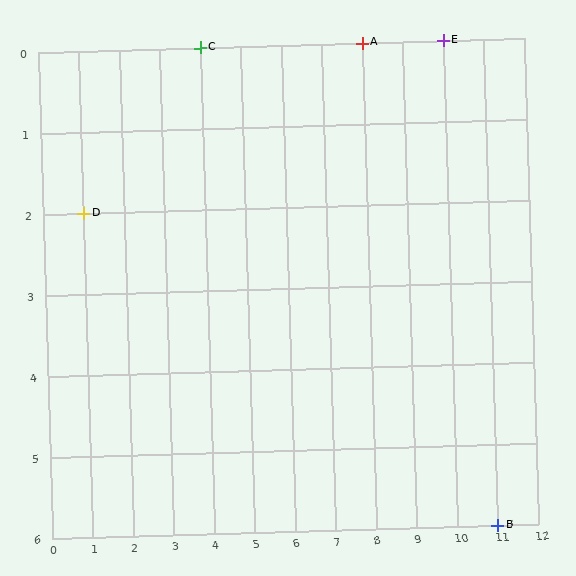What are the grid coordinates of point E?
Point E is at grid coordinates (10, 0).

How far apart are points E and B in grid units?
Points E and B are 1 column and 6 rows apart (about 6.1 grid units diagonally).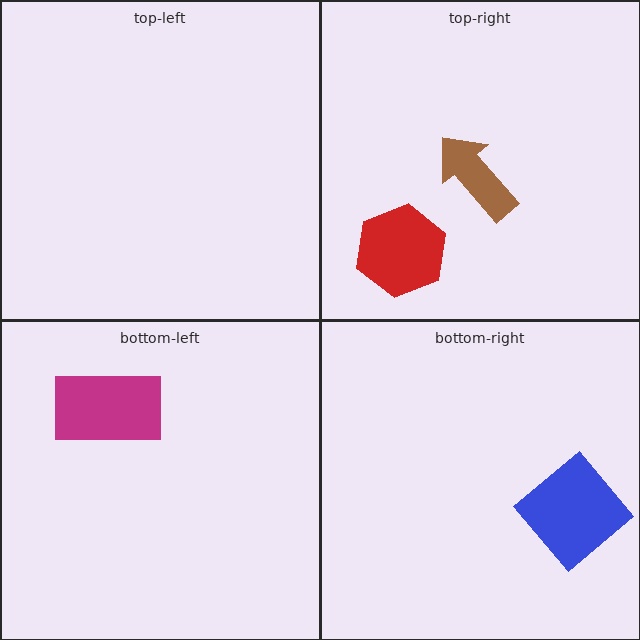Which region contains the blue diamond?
The bottom-right region.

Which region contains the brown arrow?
The top-right region.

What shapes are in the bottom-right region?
The blue diamond.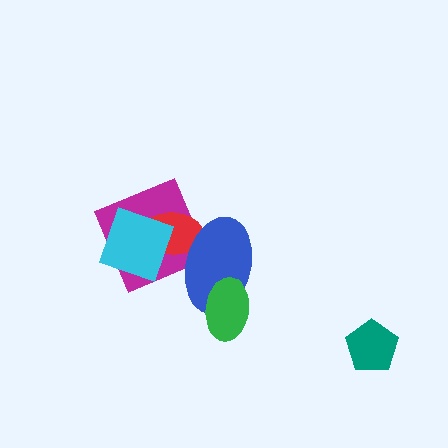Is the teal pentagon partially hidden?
No, no other shape covers it.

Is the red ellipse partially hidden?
Yes, it is partially covered by another shape.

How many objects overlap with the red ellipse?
3 objects overlap with the red ellipse.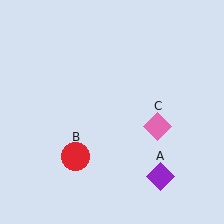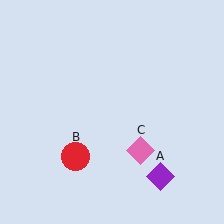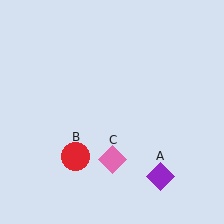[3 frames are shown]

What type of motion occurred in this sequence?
The pink diamond (object C) rotated clockwise around the center of the scene.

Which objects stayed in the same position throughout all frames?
Purple diamond (object A) and red circle (object B) remained stationary.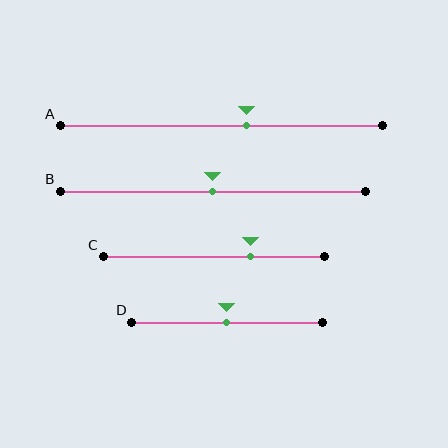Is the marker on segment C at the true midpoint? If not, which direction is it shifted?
No, the marker on segment C is shifted to the right by about 17% of the segment length.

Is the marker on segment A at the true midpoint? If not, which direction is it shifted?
No, the marker on segment A is shifted to the right by about 8% of the segment length.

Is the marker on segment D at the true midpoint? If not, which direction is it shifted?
Yes, the marker on segment D is at the true midpoint.